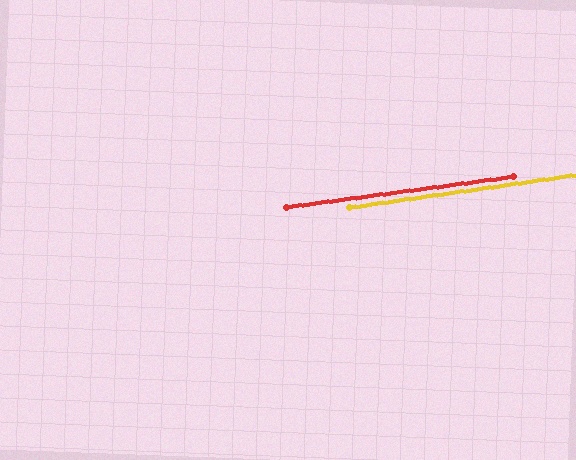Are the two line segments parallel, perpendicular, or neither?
Parallel — their directions differ by only 0.5°.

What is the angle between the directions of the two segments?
Approximately 1 degree.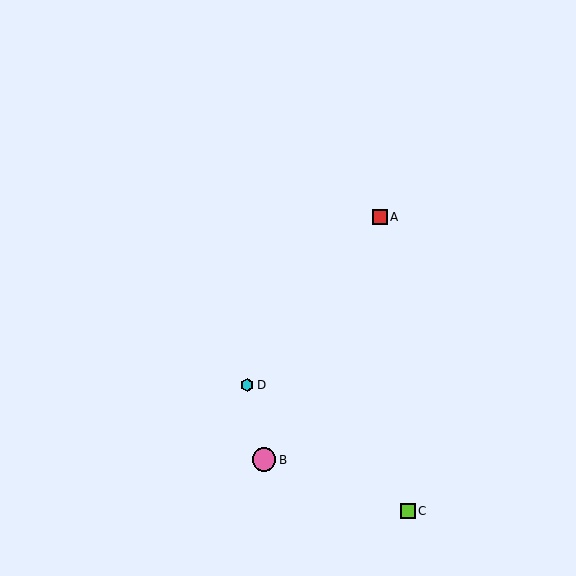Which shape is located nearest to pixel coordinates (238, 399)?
The cyan hexagon (labeled D) at (247, 385) is nearest to that location.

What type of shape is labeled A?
Shape A is a red square.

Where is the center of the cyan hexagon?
The center of the cyan hexagon is at (247, 385).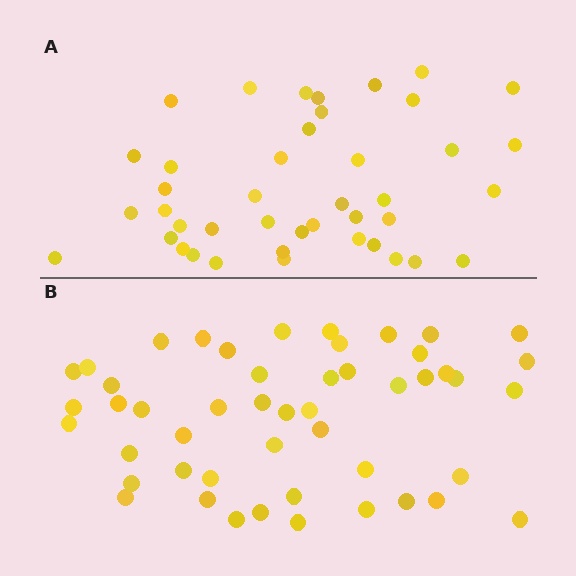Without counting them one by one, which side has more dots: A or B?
Region B (the bottom region) has more dots.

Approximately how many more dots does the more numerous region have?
Region B has roughly 8 or so more dots than region A.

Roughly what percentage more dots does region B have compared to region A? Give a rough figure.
About 15% more.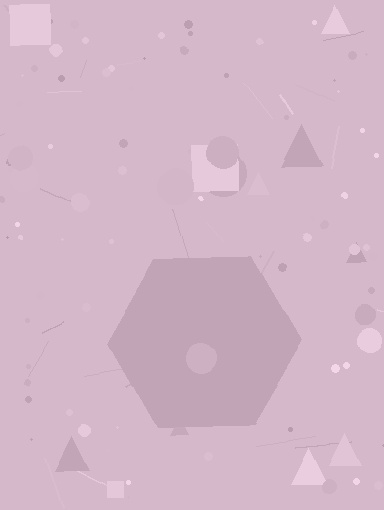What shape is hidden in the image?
A hexagon is hidden in the image.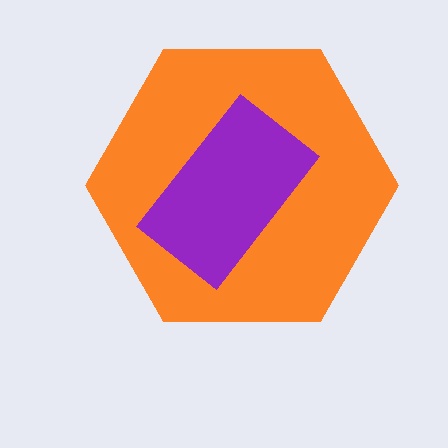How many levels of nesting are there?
2.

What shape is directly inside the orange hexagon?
The purple rectangle.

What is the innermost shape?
The purple rectangle.